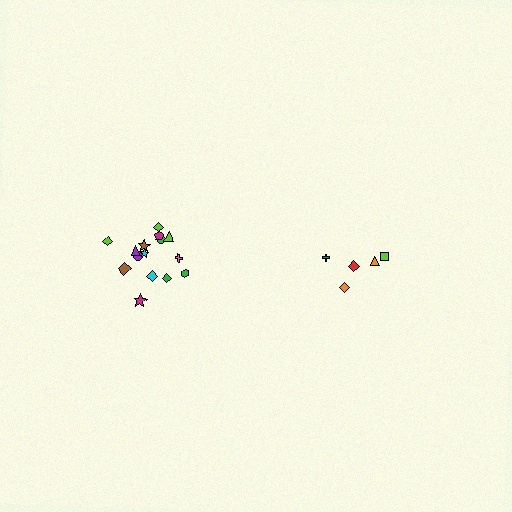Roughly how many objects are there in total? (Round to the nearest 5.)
Roughly 20 objects in total.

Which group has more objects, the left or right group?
The left group.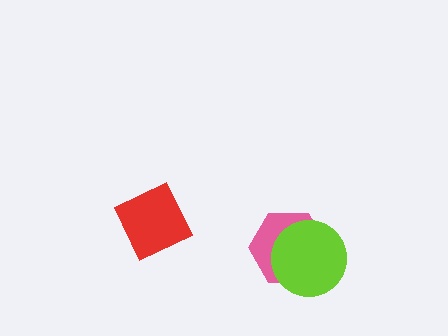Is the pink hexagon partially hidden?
Yes, it is partially covered by another shape.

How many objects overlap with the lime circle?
1 object overlaps with the lime circle.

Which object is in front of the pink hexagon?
The lime circle is in front of the pink hexagon.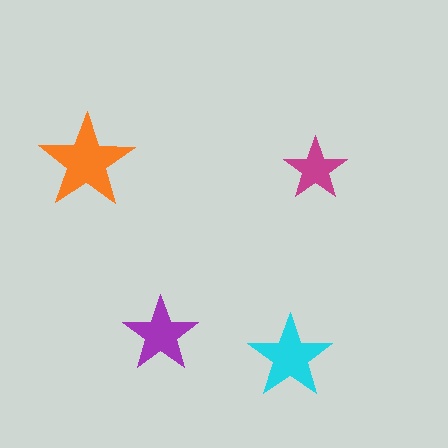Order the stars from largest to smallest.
the orange one, the cyan one, the purple one, the magenta one.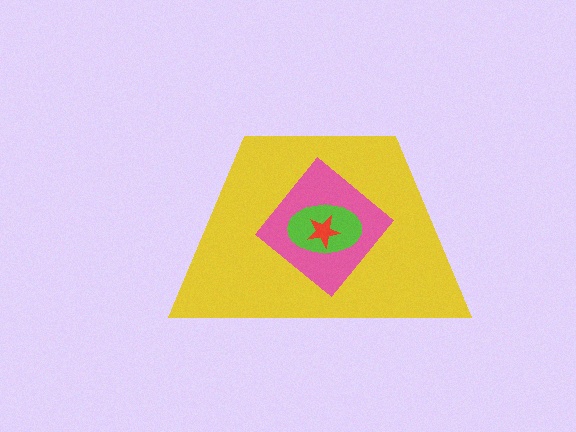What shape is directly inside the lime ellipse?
The red star.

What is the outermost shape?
The yellow trapezoid.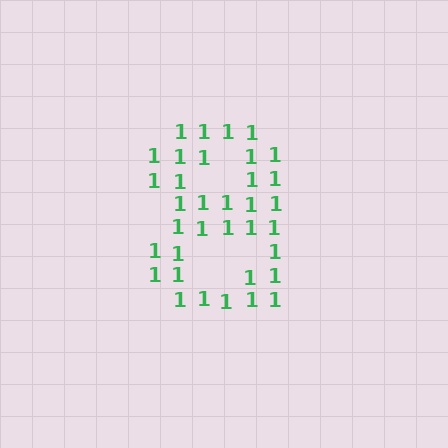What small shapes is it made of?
It is made of small digit 1's.